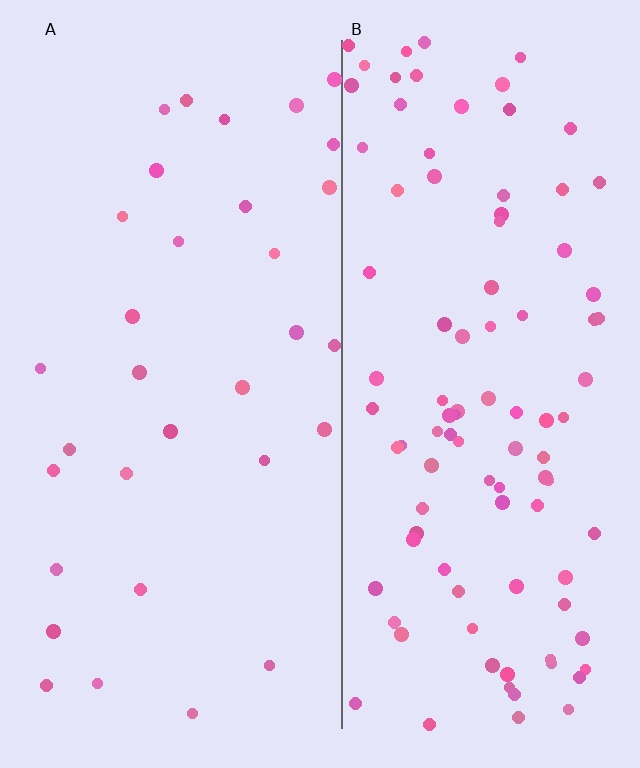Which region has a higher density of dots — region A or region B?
B (the right).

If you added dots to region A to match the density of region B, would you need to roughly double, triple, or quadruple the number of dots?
Approximately triple.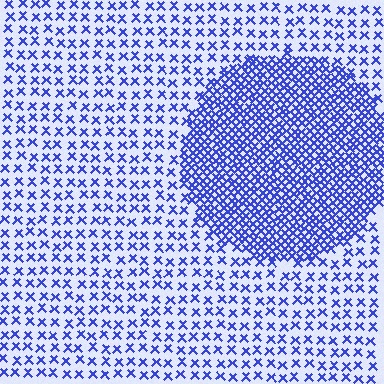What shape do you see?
I see a circle.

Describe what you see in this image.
The image contains small blue elements arranged at two different densities. A circle-shaped region is visible where the elements are more densely packed than the surrounding area.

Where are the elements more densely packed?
The elements are more densely packed inside the circle boundary.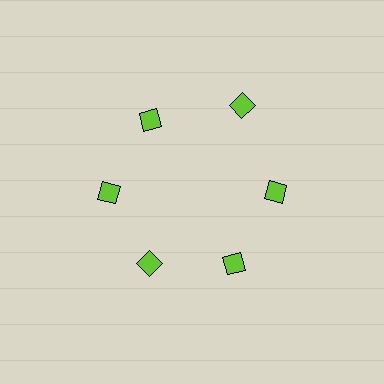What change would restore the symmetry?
The symmetry would be restored by moving it inward, back onto the ring so that all 6 diamonds sit at equal angles and equal distance from the center.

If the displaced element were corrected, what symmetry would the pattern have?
It would have 6-fold rotational symmetry — the pattern would map onto itself every 60 degrees.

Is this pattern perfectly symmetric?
No. The 6 lime diamonds are arranged in a ring, but one element near the 1 o'clock position is pushed outward from the center, breaking the 6-fold rotational symmetry.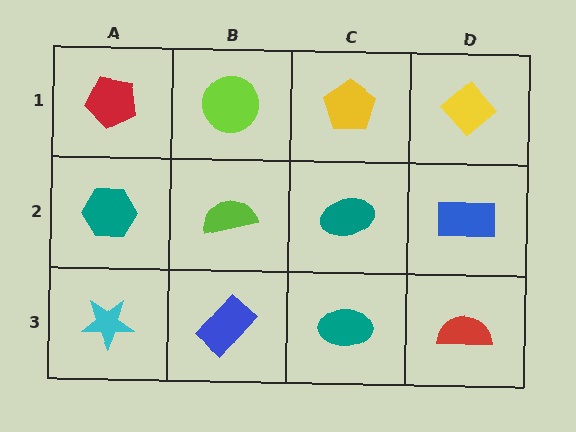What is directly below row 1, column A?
A teal hexagon.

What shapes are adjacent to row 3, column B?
A lime semicircle (row 2, column B), a cyan star (row 3, column A), a teal ellipse (row 3, column C).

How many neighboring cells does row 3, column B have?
3.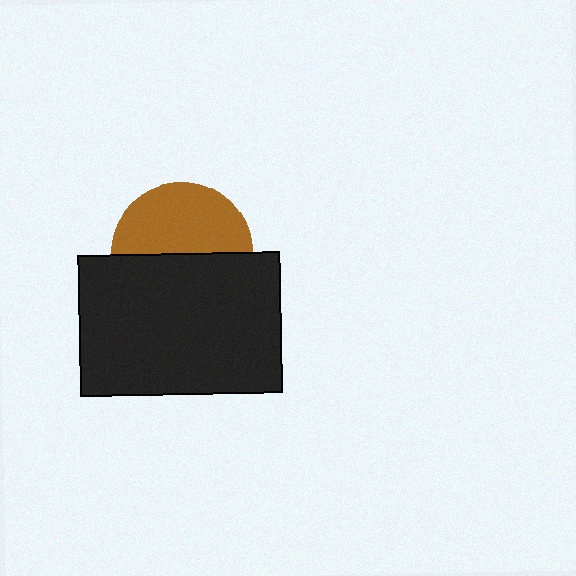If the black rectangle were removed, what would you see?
You would see the complete brown circle.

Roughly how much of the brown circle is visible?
About half of it is visible (roughly 51%).